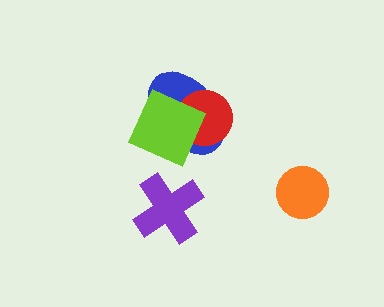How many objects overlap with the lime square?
2 objects overlap with the lime square.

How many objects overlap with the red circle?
2 objects overlap with the red circle.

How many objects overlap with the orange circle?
0 objects overlap with the orange circle.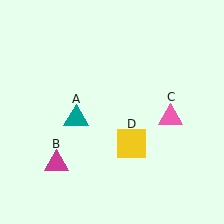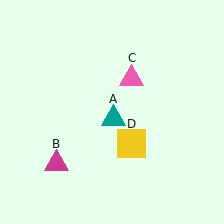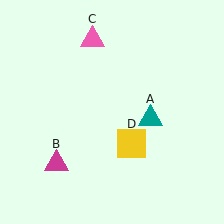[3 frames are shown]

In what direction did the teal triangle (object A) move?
The teal triangle (object A) moved right.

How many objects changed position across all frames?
2 objects changed position: teal triangle (object A), pink triangle (object C).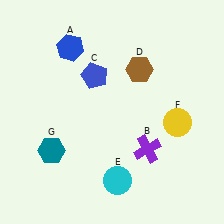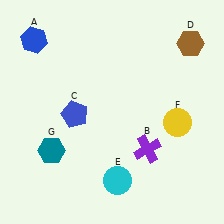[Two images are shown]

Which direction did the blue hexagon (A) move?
The blue hexagon (A) moved left.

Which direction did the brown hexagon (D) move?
The brown hexagon (D) moved right.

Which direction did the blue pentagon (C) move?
The blue pentagon (C) moved down.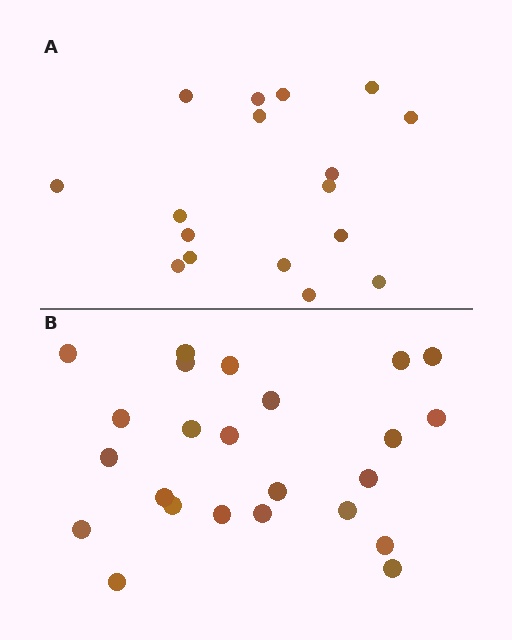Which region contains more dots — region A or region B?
Region B (the bottom region) has more dots.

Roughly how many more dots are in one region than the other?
Region B has roughly 8 or so more dots than region A.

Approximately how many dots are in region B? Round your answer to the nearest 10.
About 20 dots. (The exact count is 24, which rounds to 20.)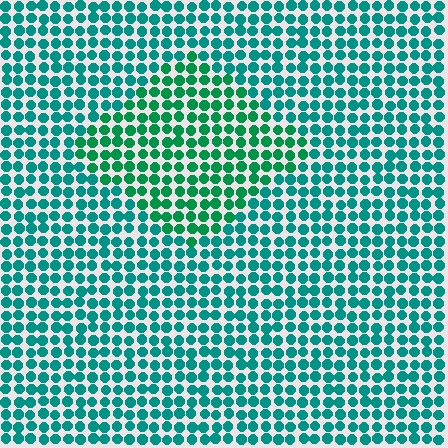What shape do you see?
I see a diamond.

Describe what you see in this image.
The image is filled with small teal elements in a uniform arrangement. A diamond-shaped region is visible where the elements are tinted to a slightly different hue, forming a subtle color boundary.